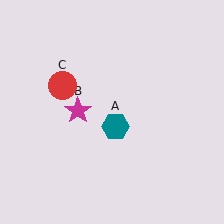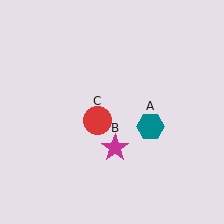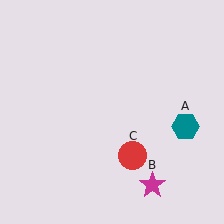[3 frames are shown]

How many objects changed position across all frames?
3 objects changed position: teal hexagon (object A), magenta star (object B), red circle (object C).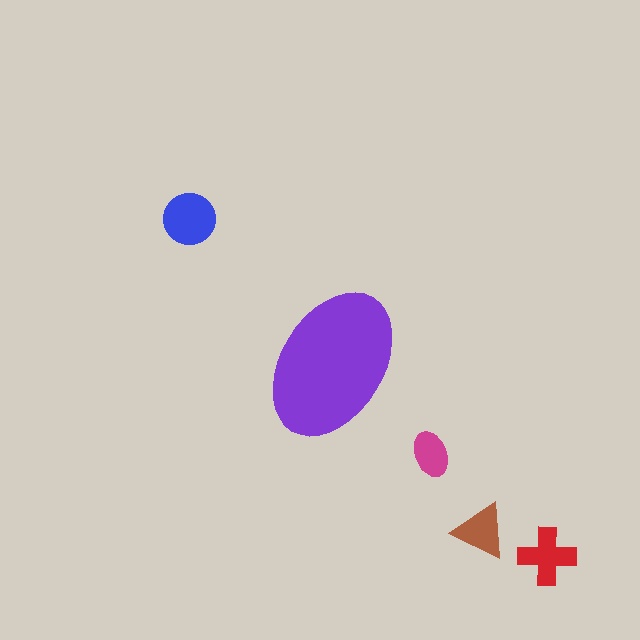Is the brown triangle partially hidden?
No, the brown triangle is fully visible.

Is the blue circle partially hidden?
No, the blue circle is fully visible.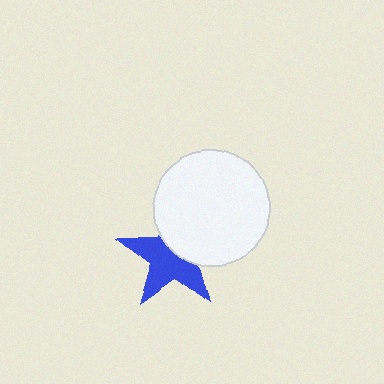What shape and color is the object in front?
The object in front is a white circle.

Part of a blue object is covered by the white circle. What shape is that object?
It is a star.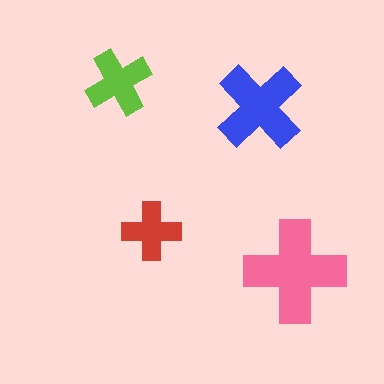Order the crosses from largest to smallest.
the pink one, the blue one, the lime one, the red one.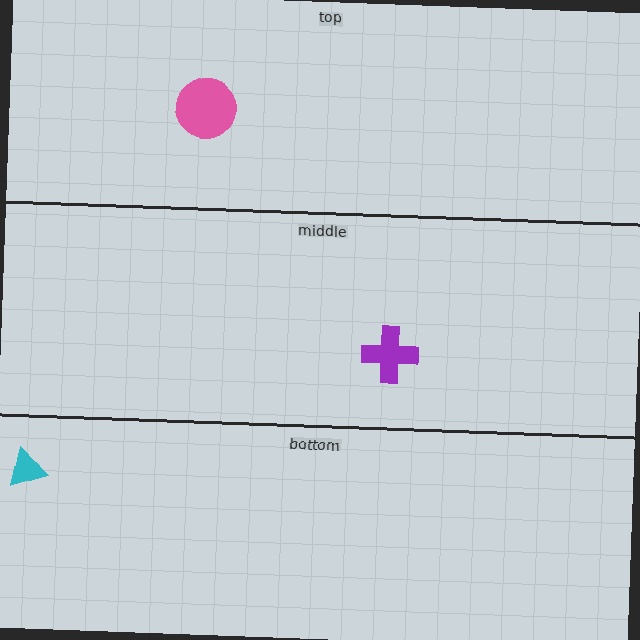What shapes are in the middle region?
The purple cross.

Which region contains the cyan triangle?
The bottom region.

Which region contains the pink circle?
The top region.